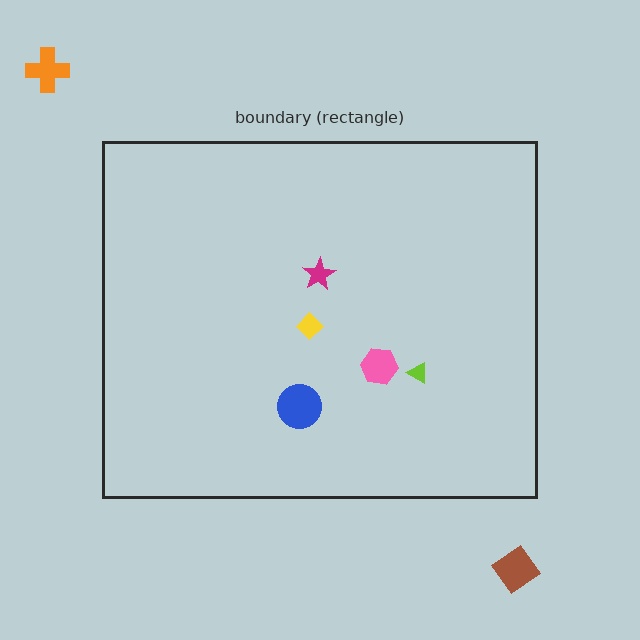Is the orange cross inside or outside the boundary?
Outside.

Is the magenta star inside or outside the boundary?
Inside.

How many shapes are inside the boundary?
5 inside, 2 outside.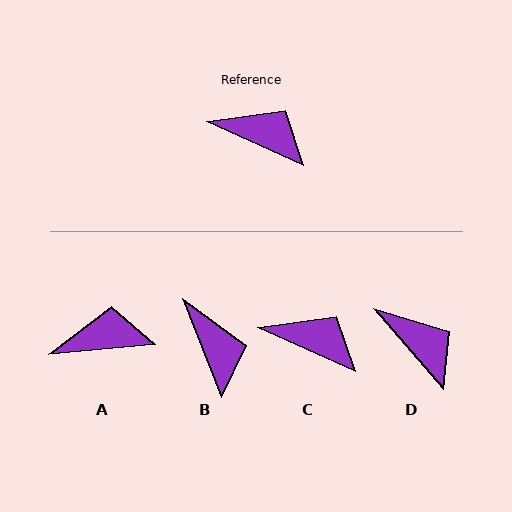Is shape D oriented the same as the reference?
No, it is off by about 24 degrees.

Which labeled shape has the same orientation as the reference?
C.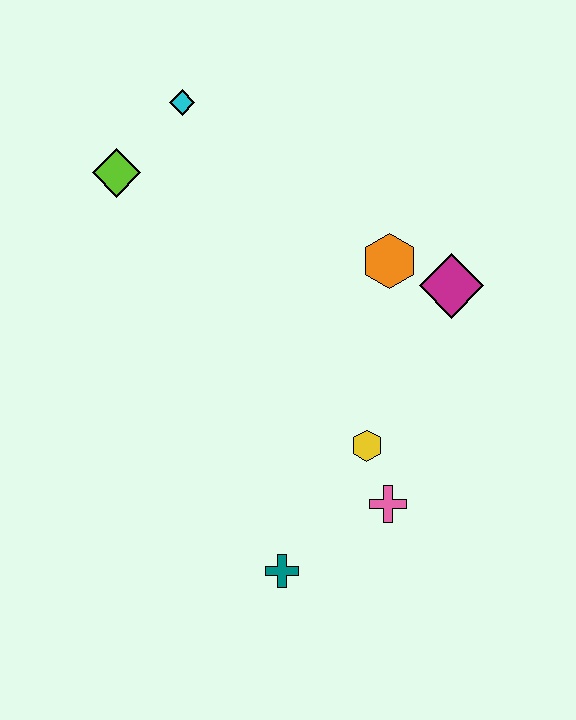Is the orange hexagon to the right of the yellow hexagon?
Yes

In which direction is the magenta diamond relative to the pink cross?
The magenta diamond is above the pink cross.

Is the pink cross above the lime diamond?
No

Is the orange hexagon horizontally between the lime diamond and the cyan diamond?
No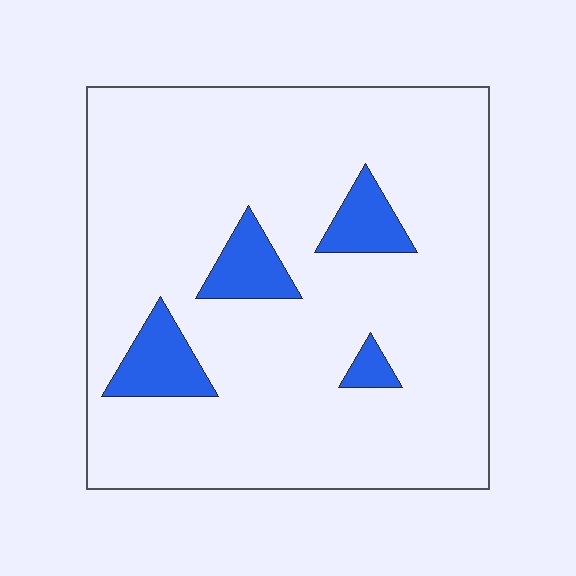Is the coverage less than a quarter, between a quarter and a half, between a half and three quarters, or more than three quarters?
Less than a quarter.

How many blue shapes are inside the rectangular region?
4.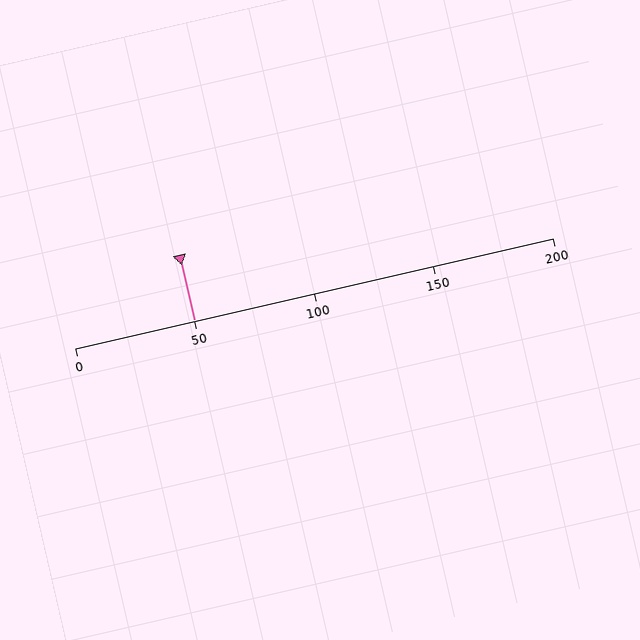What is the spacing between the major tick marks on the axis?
The major ticks are spaced 50 apart.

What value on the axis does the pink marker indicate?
The marker indicates approximately 50.